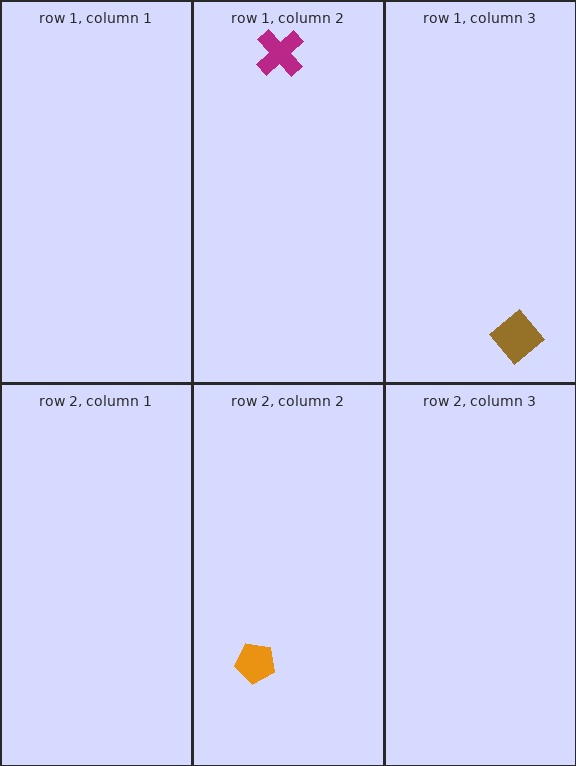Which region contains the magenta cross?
The row 1, column 2 region.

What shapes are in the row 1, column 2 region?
The magenta cross.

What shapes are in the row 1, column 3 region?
The brown diamond.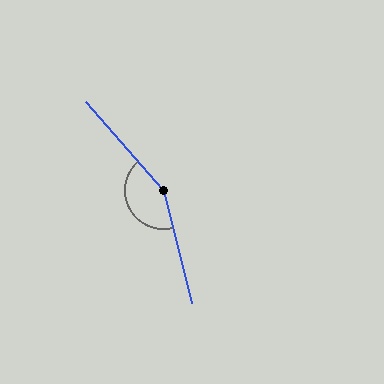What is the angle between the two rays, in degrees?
Approximately 153 degrees.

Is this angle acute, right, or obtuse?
It is obtuse.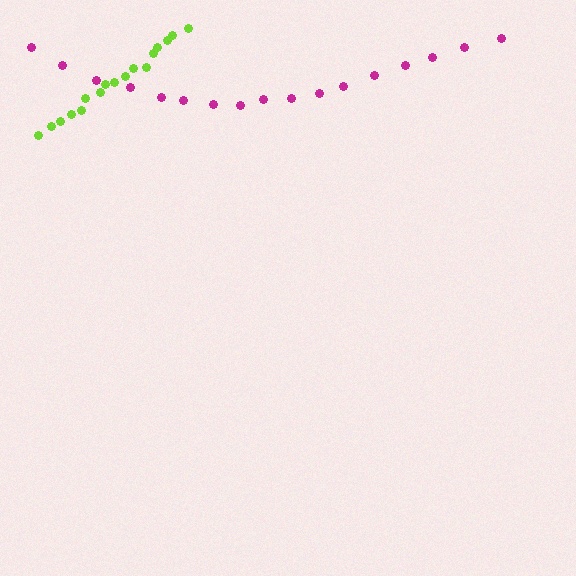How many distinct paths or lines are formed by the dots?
There are 2 distinct paths.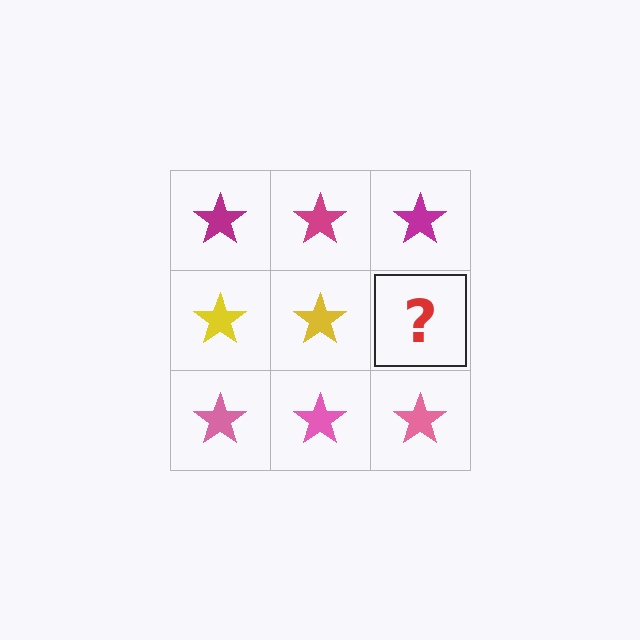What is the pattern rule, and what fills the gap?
The rule is that each row has a consistent color. The gap should be filled with a yellow star.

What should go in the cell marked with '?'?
The missing cell should contain a yellow star.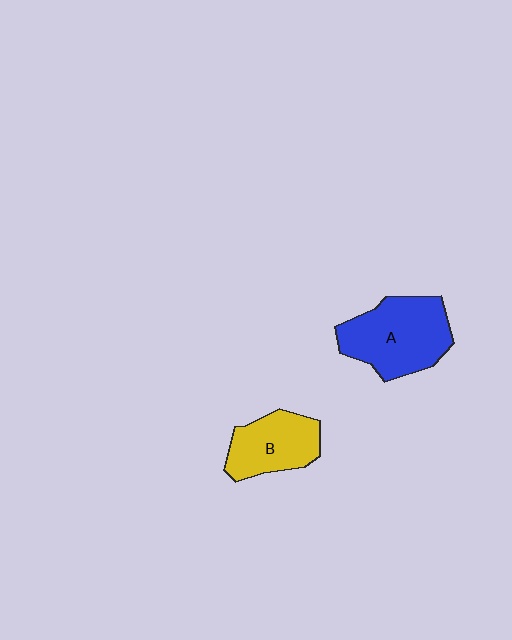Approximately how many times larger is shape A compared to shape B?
Approximately 1.4 times.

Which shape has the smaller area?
Shape B (yellow).